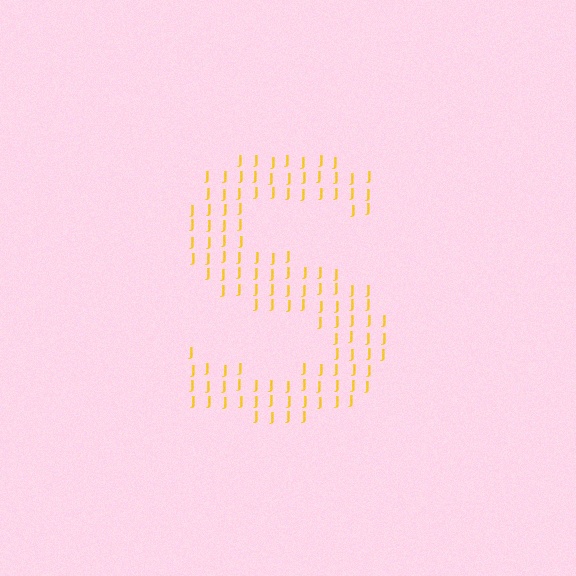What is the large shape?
The large shape is the letter S.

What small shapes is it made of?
It is made of small letter J's.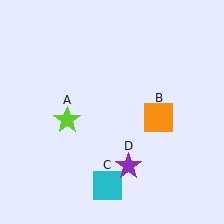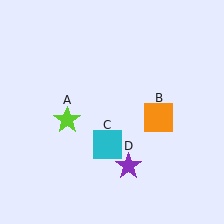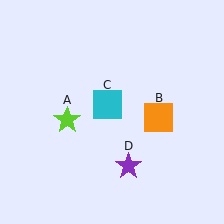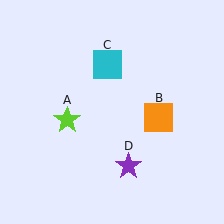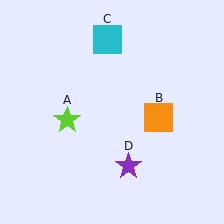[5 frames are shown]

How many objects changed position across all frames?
1 object changed position: cyan square (object C).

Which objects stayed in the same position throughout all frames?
Lime star (object A) and orange square (object B) and purple star (object D) remained stationary.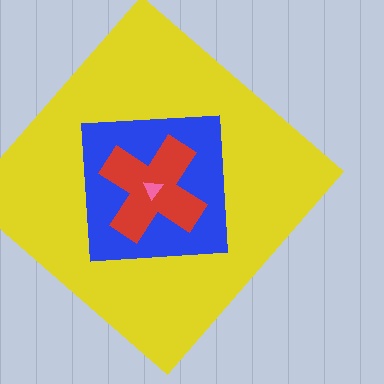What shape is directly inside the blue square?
The red cross.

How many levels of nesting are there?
4.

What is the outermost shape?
The yellow diamond.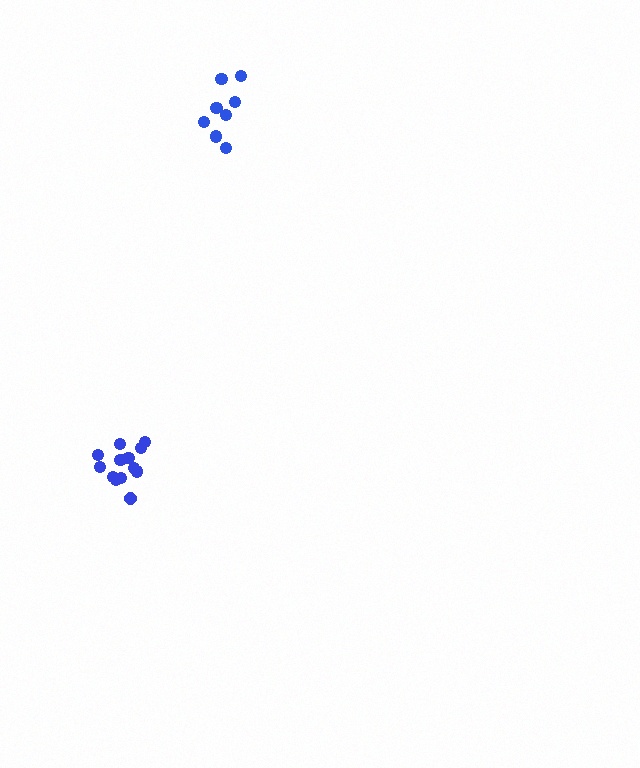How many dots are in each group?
Group 1: 8 dots, Group 2: 13 dots (21 total).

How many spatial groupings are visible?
There are 2 spatial groupings.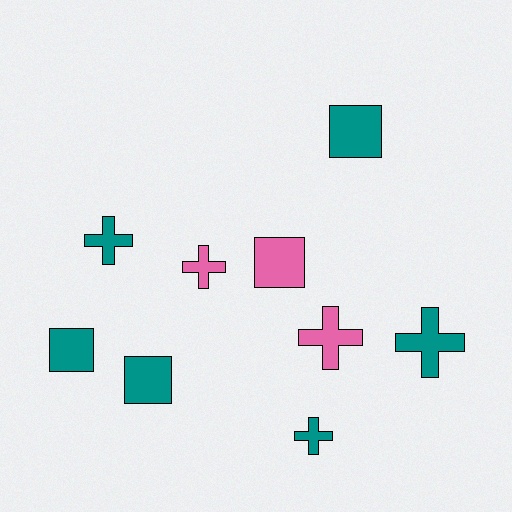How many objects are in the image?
There are 9 objects.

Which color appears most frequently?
Teal, with 6 objects.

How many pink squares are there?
There is 1 pink square.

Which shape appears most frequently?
Cross, with 5 objects.